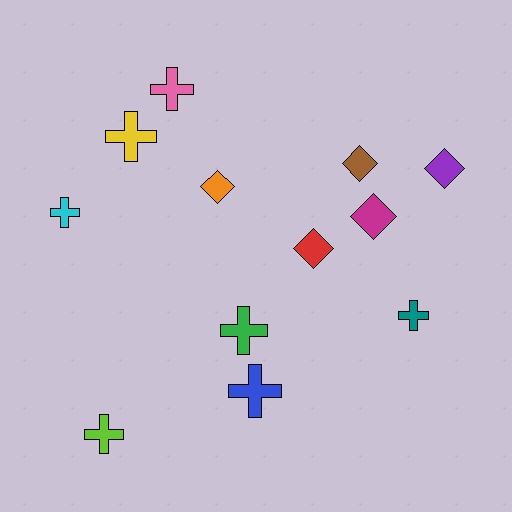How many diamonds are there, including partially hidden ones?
There are 5 diamonds.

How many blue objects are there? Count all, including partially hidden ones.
There is 1 blue object.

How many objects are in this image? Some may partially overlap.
There are 12 objects.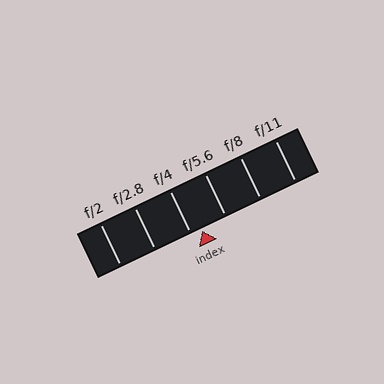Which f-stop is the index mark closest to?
The index mark is closest to f/4.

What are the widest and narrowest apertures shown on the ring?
The widest aperture shown is f/2 and the narrowest is f/11.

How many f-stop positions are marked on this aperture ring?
There are 6 f-stop positions marked.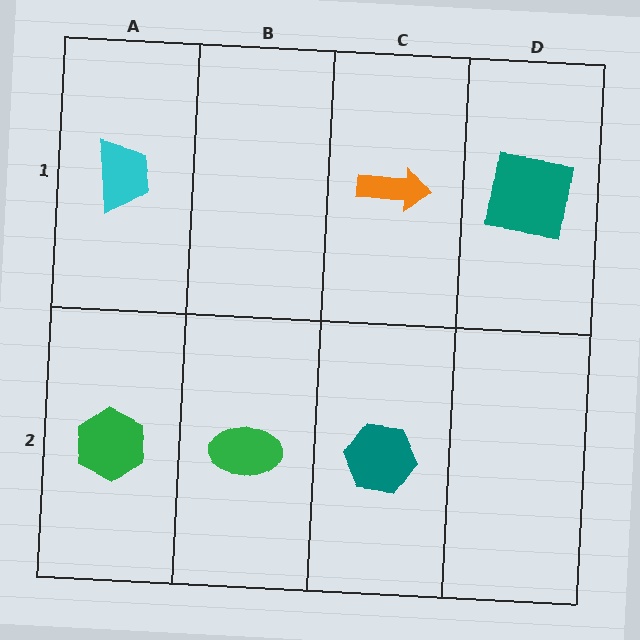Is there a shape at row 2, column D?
No, that cell is empty.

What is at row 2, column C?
A teal hexagon.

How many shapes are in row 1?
3 shapes.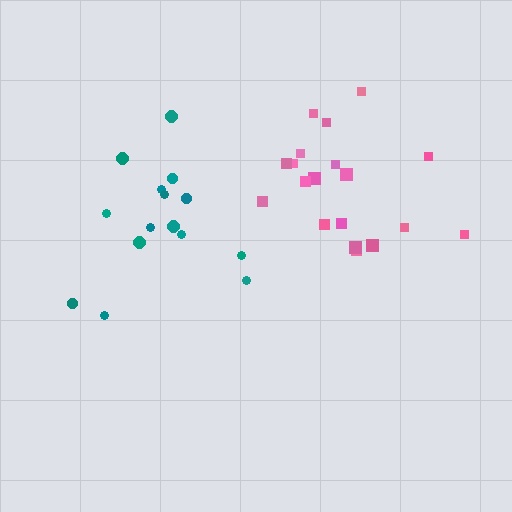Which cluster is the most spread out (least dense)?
Teal.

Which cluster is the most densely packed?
Pink.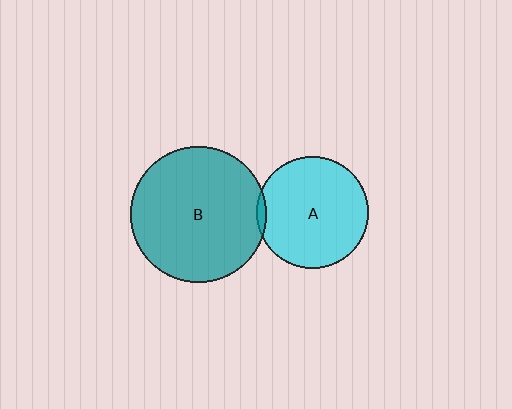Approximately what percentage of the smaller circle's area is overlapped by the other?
Approximately 5%.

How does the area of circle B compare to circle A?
Approximately 1.5 times.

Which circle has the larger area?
Circle B (teal).